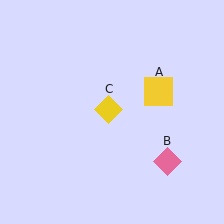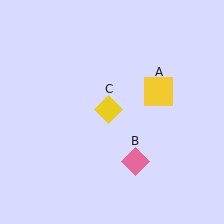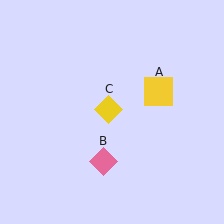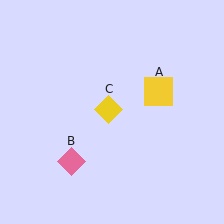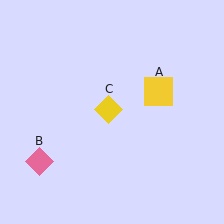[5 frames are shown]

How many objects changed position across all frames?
1 object changed position: pink diamond (object B).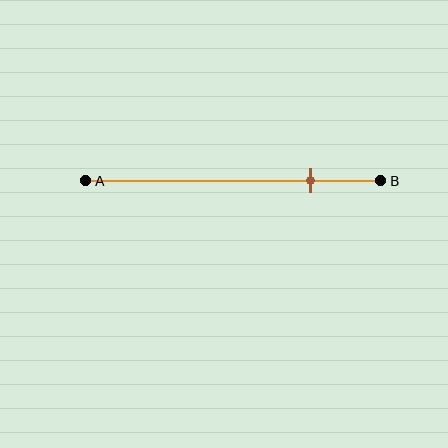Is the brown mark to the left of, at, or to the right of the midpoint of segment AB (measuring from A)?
The brown mark is to the right of the midpoint of segment AB.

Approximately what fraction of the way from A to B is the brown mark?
The brown mark is approximately 75% of the way from A to B.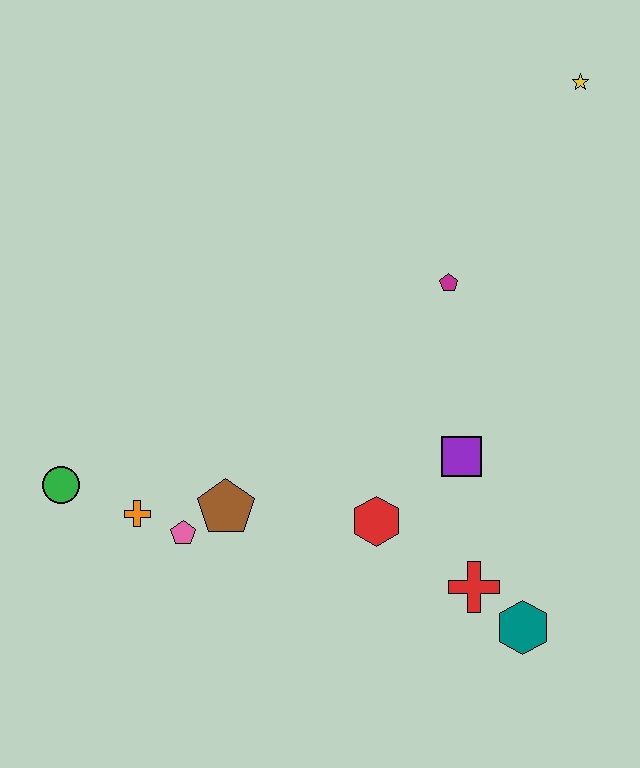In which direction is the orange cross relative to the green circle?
The orange cross is to the right of the green circle.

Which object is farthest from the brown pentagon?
The yellow star is farthest from the brown pentagon.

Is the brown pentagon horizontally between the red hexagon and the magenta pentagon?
No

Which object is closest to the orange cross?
The pink pentagon is closest to the orange cross.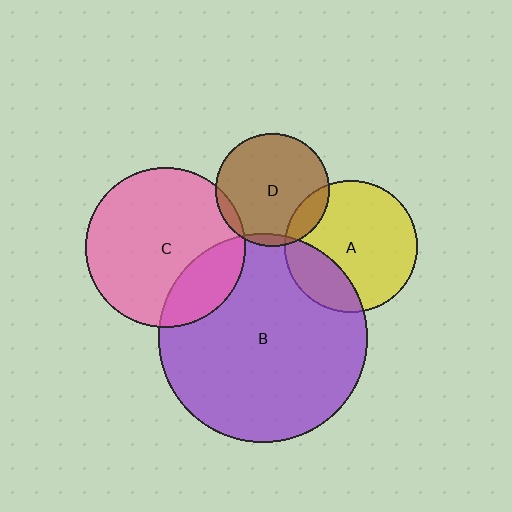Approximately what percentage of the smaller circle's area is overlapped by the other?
Approximately 5%.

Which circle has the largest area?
Circle B (purple).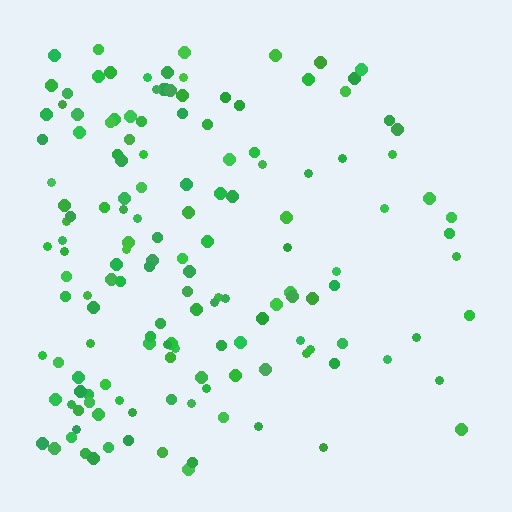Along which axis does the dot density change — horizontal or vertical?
Horizontal.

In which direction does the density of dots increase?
From right to left, with the left side densest.